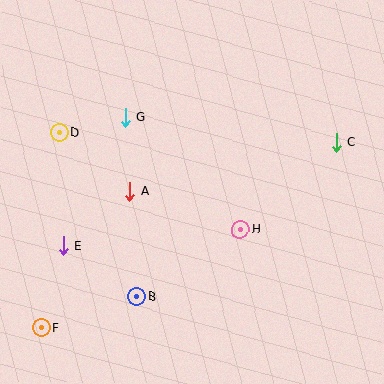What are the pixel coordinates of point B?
Point B is at (136, 296).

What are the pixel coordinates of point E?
Point E is at (64, 246).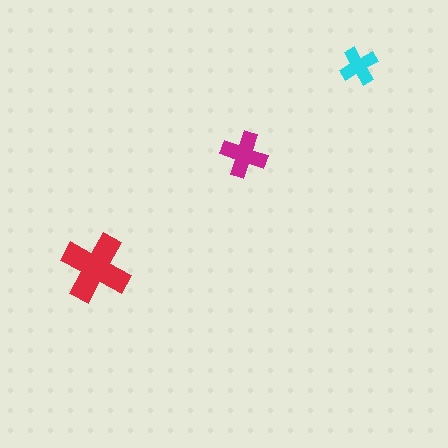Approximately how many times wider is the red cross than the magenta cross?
About 1.5 times wider.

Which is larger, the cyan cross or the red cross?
The red one.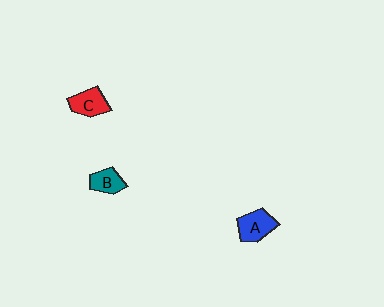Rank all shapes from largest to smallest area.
From largest to smallest: A (blue), C (red), B (teal).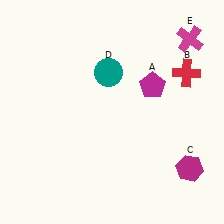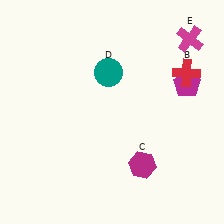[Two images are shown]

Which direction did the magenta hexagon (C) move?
The magenta hexagon (C) moved left.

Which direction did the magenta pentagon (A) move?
The magenta pentagon (A) moved right.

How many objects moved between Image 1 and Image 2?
2 objects moved between the two images.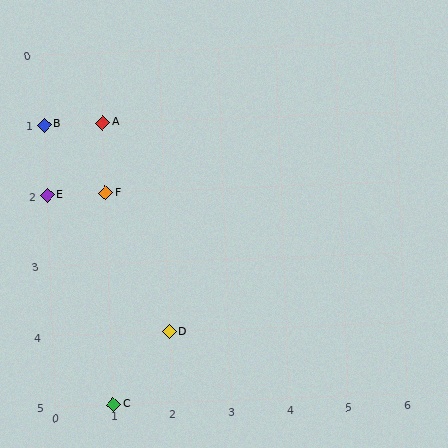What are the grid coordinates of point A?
Point A is at grid coordinates (1, 1).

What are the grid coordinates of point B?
Point B is at grid coordinates (0, 1).